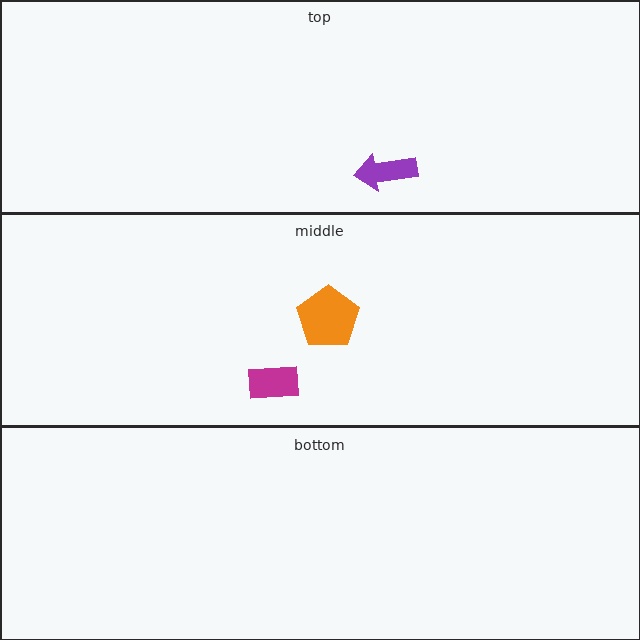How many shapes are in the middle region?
2.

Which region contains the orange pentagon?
The middle region.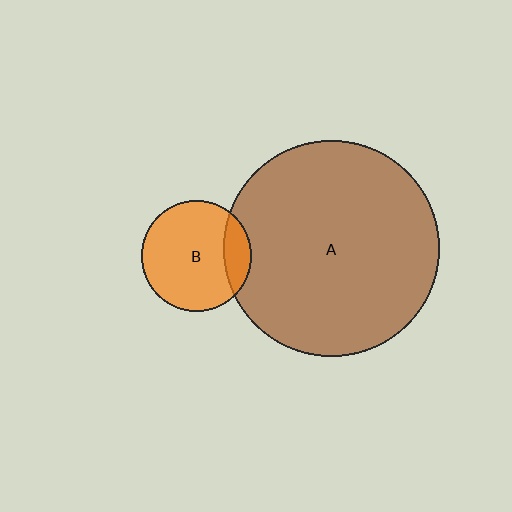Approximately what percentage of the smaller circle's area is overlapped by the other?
Approximately 15%.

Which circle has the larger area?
Circle A (brown).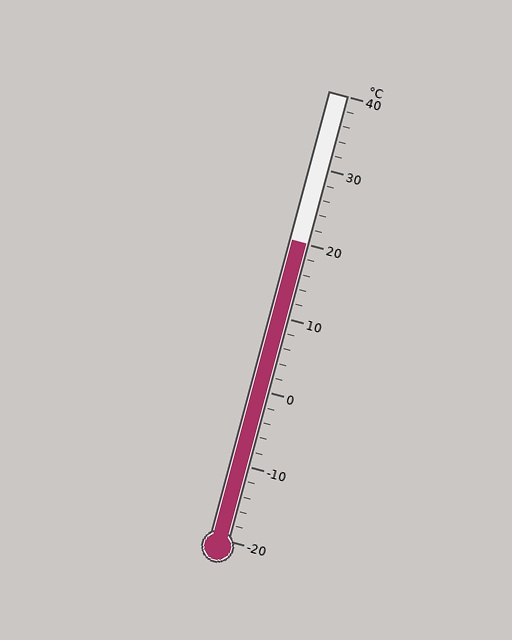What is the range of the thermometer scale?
The thermometer scale ranges from -20°C to 40°C.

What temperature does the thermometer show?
The thermometer shows approximately 20°C.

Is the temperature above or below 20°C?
The temperature is at 20°C.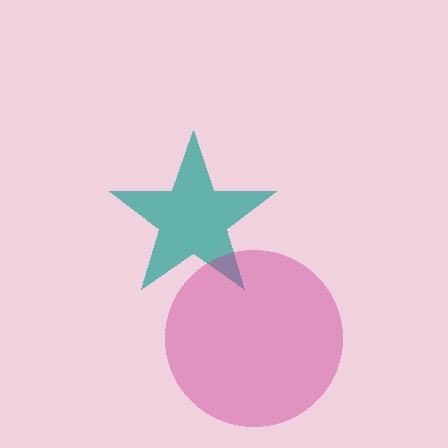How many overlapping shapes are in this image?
There are 2 overlapping shapes in the image.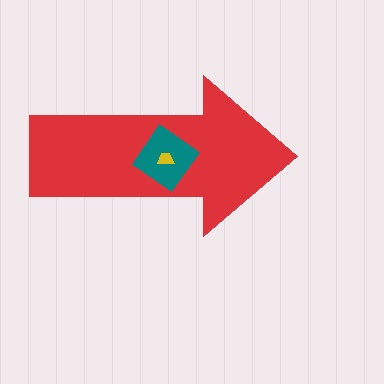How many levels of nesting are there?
3.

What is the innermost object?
The yellow trapezoid.